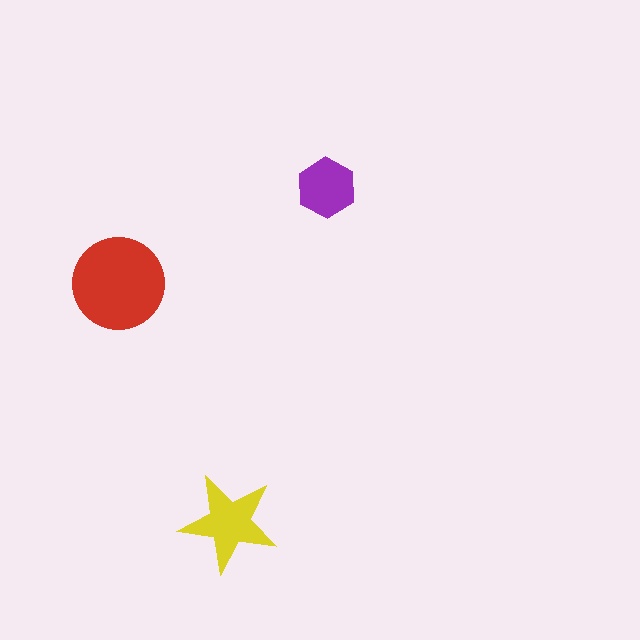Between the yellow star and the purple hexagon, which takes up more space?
The yellow star.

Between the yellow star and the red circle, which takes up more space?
The red circle.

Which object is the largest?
The red circle.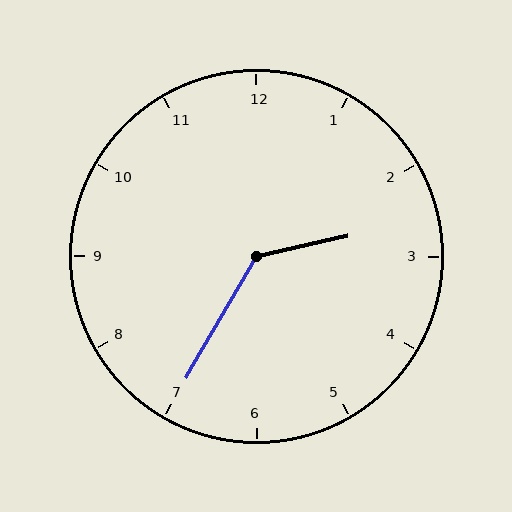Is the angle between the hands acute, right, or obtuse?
It is obtuse.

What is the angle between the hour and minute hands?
Approximately 132 degrees.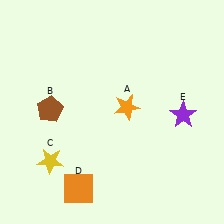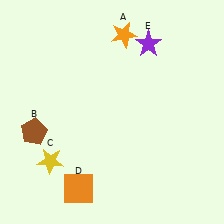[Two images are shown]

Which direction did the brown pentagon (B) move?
The brown pentagon (B) moved down.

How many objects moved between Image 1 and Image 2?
3 objects moved between the two images.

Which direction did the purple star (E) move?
The purple star (E) moved up.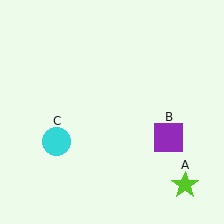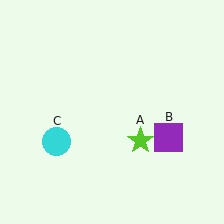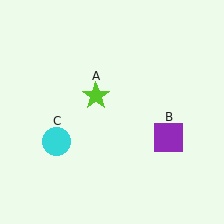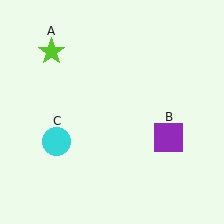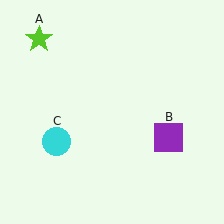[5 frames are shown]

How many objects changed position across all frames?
1 object changed position: lime star (object A).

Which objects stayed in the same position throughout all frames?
Purple square (object B) and cyan circle (object C) remained stationary.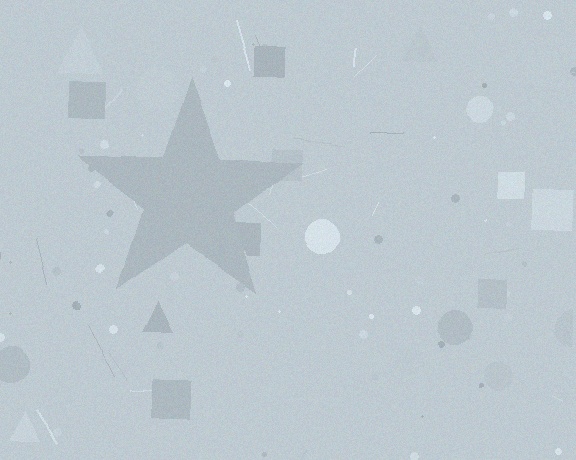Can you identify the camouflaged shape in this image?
The camouflaged shape is a star.